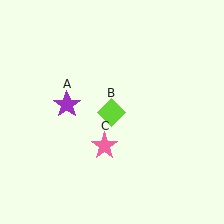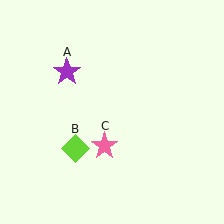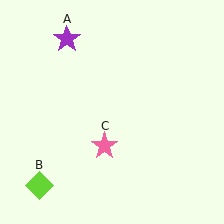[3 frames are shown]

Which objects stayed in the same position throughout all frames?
Pink star (object C) remained stationary.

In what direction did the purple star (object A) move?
The purple star (object A) moved up.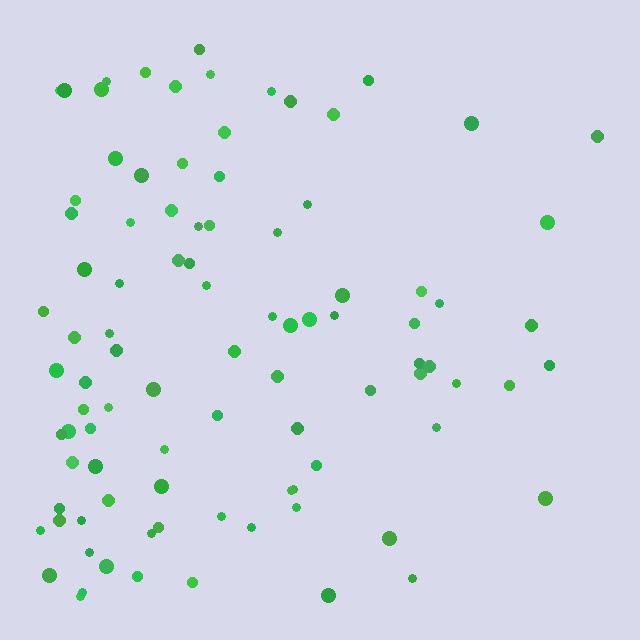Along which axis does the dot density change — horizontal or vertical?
Horizontal.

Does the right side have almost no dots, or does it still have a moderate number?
Still a moderate number, just noticeably fewer than the left.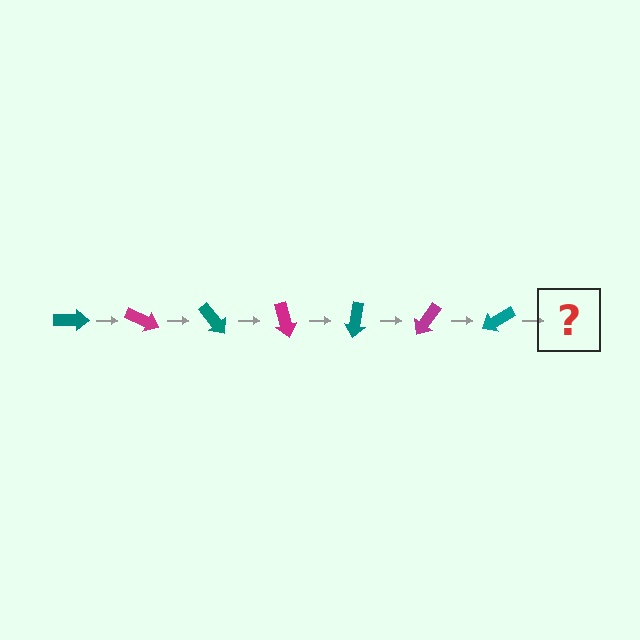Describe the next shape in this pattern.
It should be a magenta arrow, rotated 175 degrees from the start.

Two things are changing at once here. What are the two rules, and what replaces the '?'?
The two rules are that it rotates 25 degrees each step and the color cycles through teal and magenta. The '?' should be a magenta arrow, rotated 175 degrees from the start.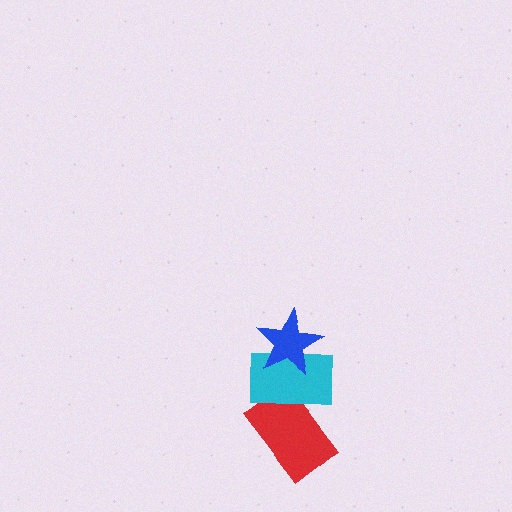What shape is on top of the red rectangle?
The cyan rectangle is on top of the red rectangle.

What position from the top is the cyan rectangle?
The cyan rectangle is 2nd from the top.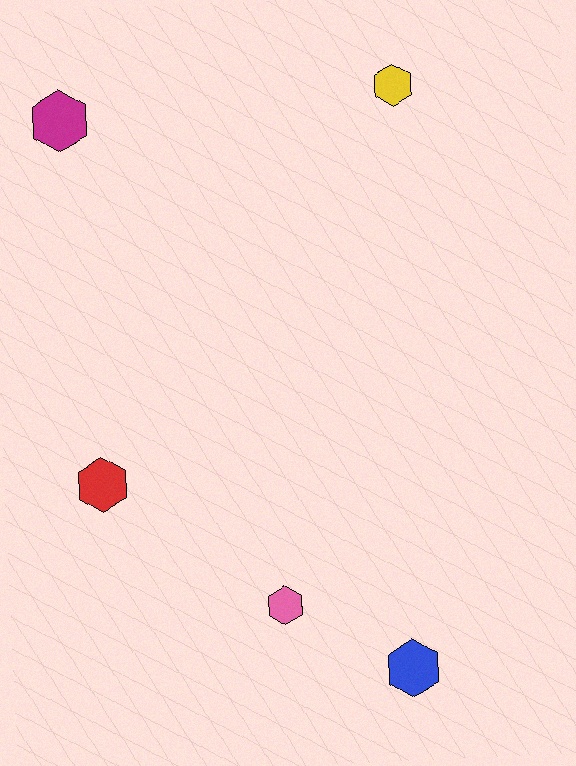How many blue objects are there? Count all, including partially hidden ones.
There is 1 blue object.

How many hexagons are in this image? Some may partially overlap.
There are 5 hexagons.